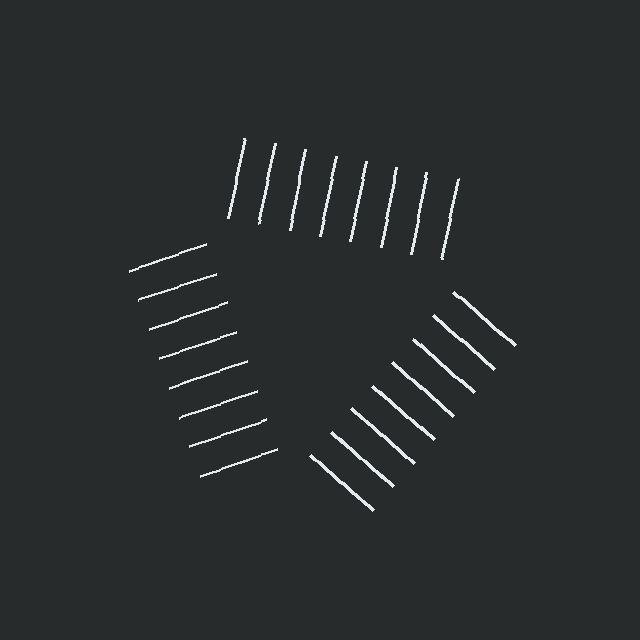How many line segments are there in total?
24 — 8 along each of the 3 edges.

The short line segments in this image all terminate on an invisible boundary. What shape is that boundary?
An illusory triangle — the line segments terminate on its edges but no continuous stroke is drawn.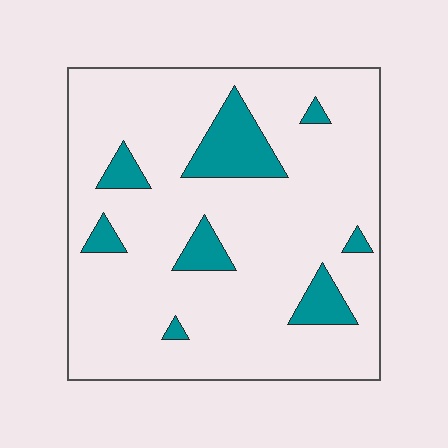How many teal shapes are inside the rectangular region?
8.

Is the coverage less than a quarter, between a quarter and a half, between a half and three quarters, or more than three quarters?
Less than a quarter.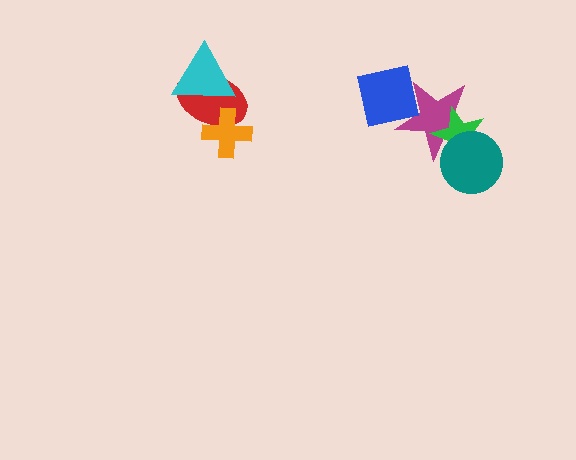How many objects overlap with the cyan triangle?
1 object overlaps with the cyan triangle.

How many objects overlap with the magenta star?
3 objects overlap with the magenta star.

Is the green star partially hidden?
Yes, it is partially covered by another shape.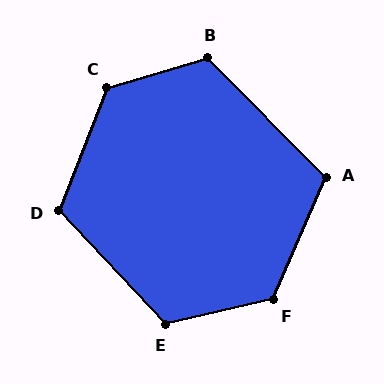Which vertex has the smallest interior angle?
A, at approximately 112 degrees.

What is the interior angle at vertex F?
Approximately 126 degrees (obtuse).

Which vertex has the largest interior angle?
C, at approximately 128 degrees.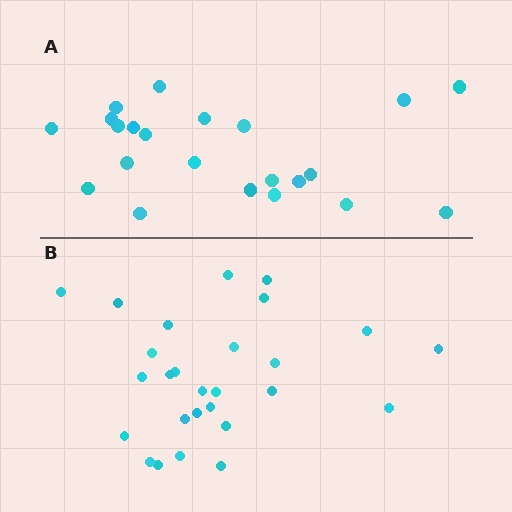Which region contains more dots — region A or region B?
Region B (the bottom region) has more dots.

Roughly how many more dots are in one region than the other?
Region B has about 5 more dots than region A.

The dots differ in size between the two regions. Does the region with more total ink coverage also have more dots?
No. Region A has more total ink coverage because its dots are larger, but region B actually contains more individual dots. Total area can be misleading — the number of items is what matters here.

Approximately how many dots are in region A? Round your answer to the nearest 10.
About 20 dots. (The exact count is 22, which rounds to 20.)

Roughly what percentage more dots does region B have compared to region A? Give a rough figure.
About 25% more.